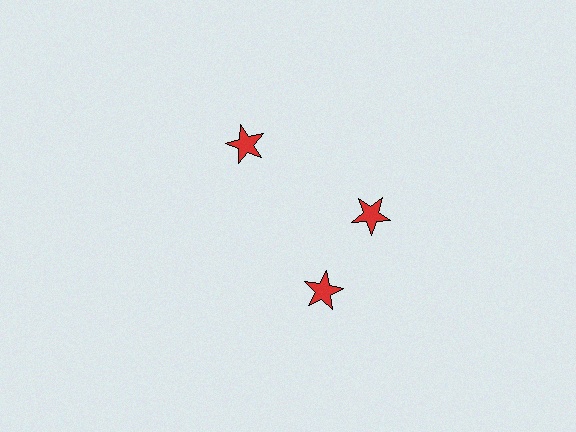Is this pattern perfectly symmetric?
No. The 3 red stars are arranged in a ring, but one element near the 7 o'clock position is rotated out of alignment along the ring, breaking the 3-fold rotational symmetry.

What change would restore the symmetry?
The symmetry would be restored by rotating it back into even spacing with its neighbors so that all 3 stars sit at equal angles and equal distance from the center.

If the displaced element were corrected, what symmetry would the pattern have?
It would have 3-fold rotational symmetry — the pattern would map onto itself every 120 degrees.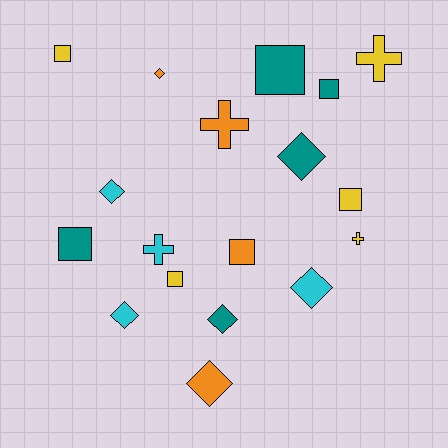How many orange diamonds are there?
There are 2 orange diamonds.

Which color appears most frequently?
Teal, with 5 objects.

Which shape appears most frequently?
Square, with 7 objects.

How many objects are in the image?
There are 18 objects.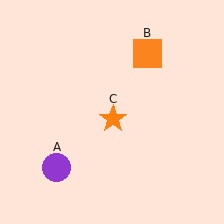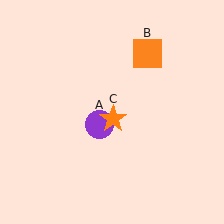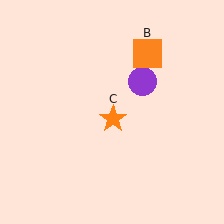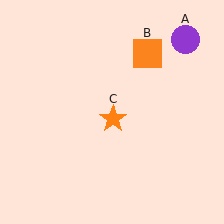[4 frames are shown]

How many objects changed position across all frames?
1 object changed position: purple circle (object A).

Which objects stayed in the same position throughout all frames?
Orange square (object B) and orange star (object C) remained stationary.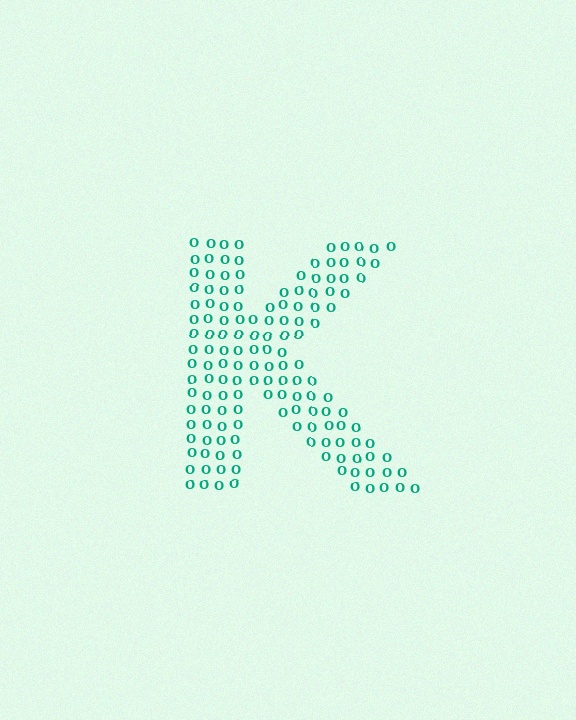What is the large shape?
The large shape is the letter K.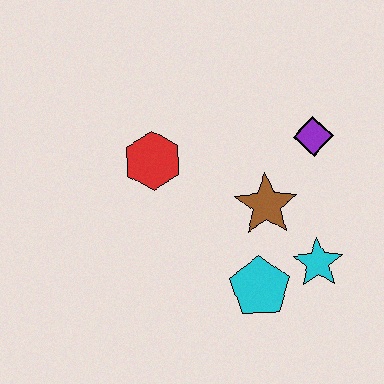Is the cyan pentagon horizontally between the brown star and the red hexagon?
Yes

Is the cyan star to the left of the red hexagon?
No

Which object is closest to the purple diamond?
The brown star is closest to the purple diamond.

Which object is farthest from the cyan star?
The red hexagon is farthest from the cyan star.